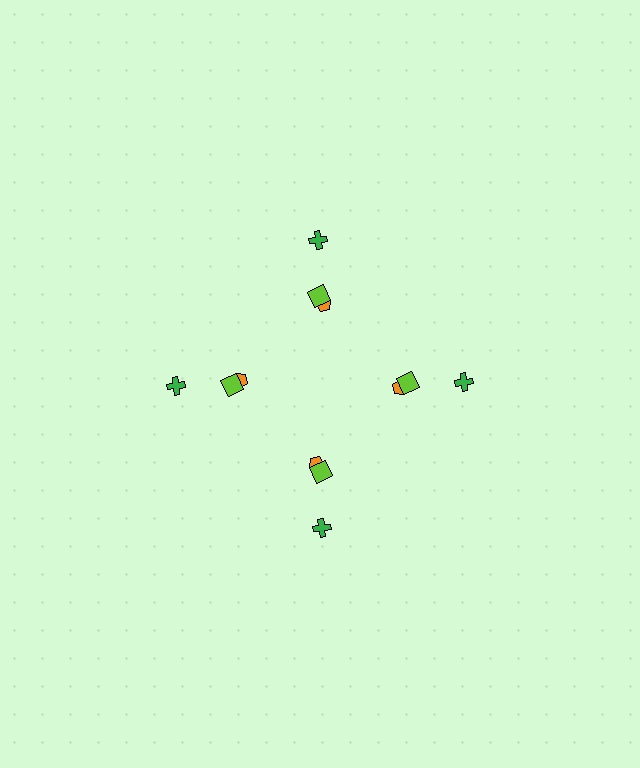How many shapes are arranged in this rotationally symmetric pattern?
There are 12 shapes, arranged in 4 groups of 3.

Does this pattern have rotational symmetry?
Yes, this pattern has 4-fold rotational symmetry. It looks the same after rotating 90 degrees around the center.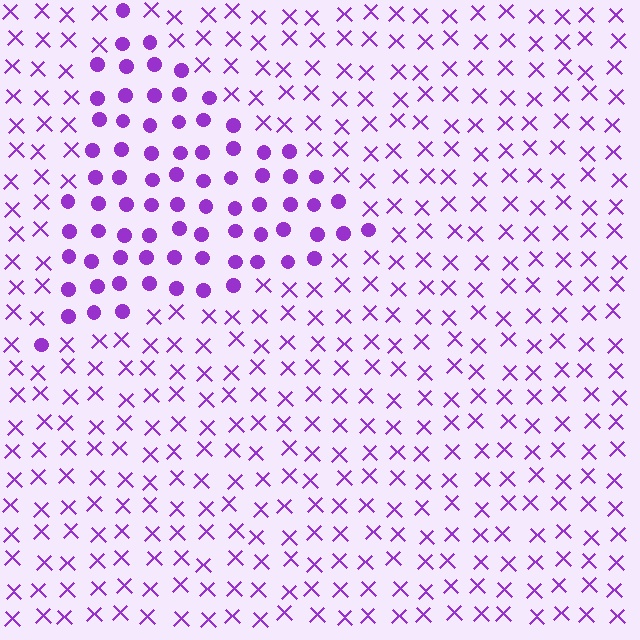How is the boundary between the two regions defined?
The boundary is defined by a change in element shape: circles inside vs. X marks outside. All elements share the same color and spacing.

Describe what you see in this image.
The image is filled with small purple elements arranged in a uniform grid. A triangle-shaped region contains circles, while the surrounding area contains X marks. The boundary is defined purely by the change in element shape.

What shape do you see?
I see a triangle.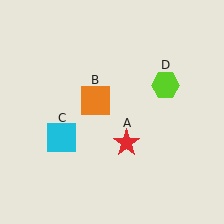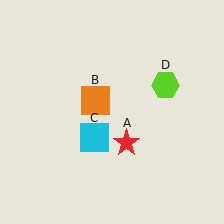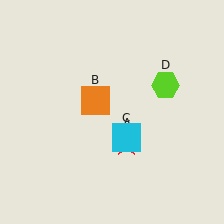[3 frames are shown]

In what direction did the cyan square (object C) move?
The cyan square (object C) moved right.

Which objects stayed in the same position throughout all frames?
Red star (object A) and orange square (object B) and lime hexagon (object D) remained stationary.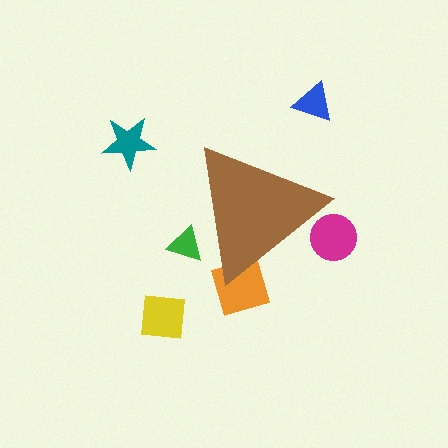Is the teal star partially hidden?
No, the teal star is fully visible.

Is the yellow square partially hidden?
No, the yellow square is fully visible.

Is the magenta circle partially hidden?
Yes, the magenta circle is partially hidden behind the brown triangle.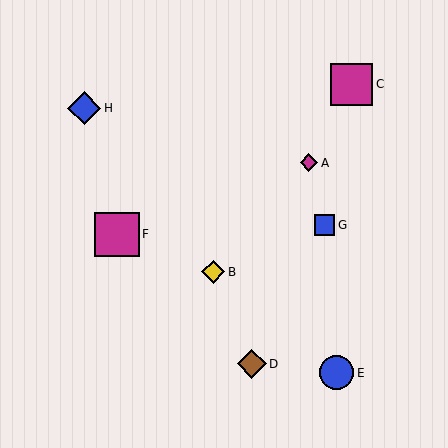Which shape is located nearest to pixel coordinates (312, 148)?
The magenta diamond (labeled A) at (309, 163) is nearest to that location.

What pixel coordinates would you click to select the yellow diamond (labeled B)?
Click at (213, 272) to select the yellow diamond B.